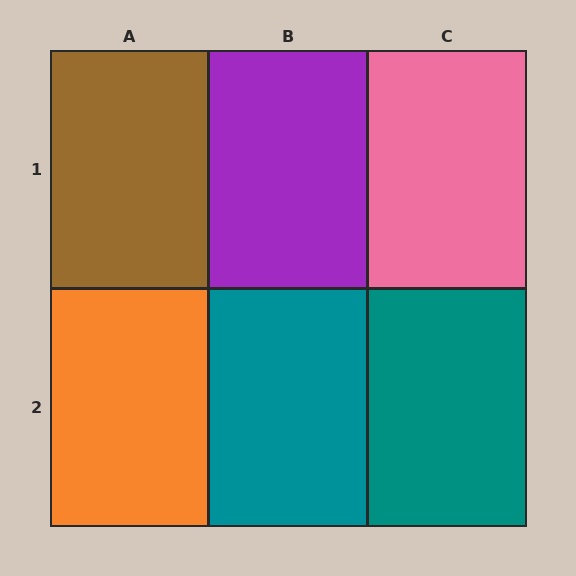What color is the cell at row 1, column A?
Brown.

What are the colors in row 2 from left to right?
Orange, teal, teal.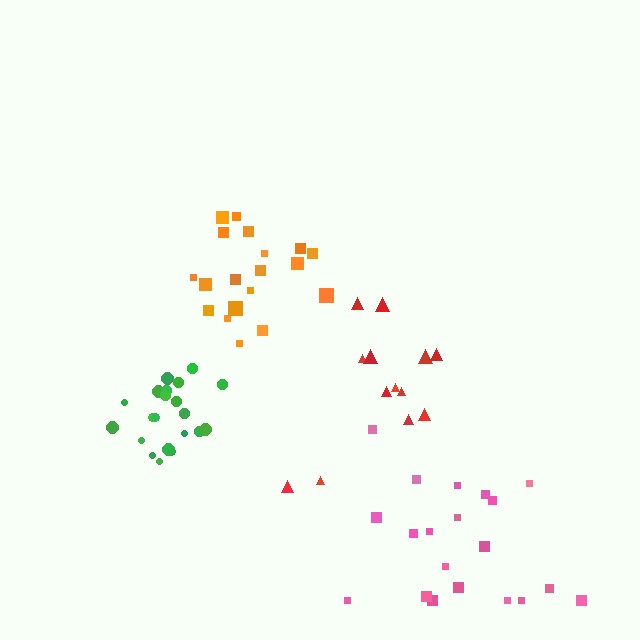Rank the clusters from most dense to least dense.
green, orange, red, pink.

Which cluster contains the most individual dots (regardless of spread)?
Pink (21).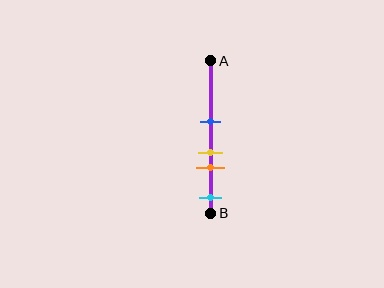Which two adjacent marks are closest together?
The yellow and orange marks are the closest adjacent pair.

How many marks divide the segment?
There are 4 marks dividing the segment.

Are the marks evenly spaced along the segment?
No, the marks are not evenly spaced.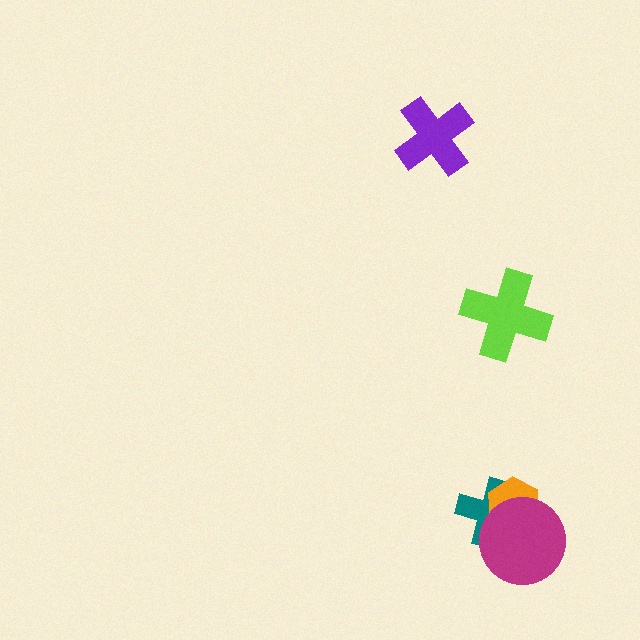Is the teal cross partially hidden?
Yes, it is partially covered by another shape.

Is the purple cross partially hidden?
No, no other shape covers it.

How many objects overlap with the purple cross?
0 objects overlap with the purple cross.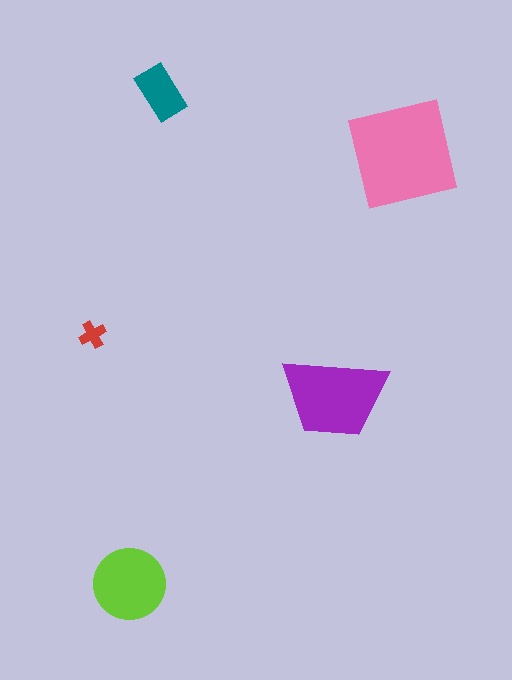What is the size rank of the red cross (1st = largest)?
5th.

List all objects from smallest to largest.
The red cross, the teal rectangle, the lime circle, the purple trapezoid, the pink square.